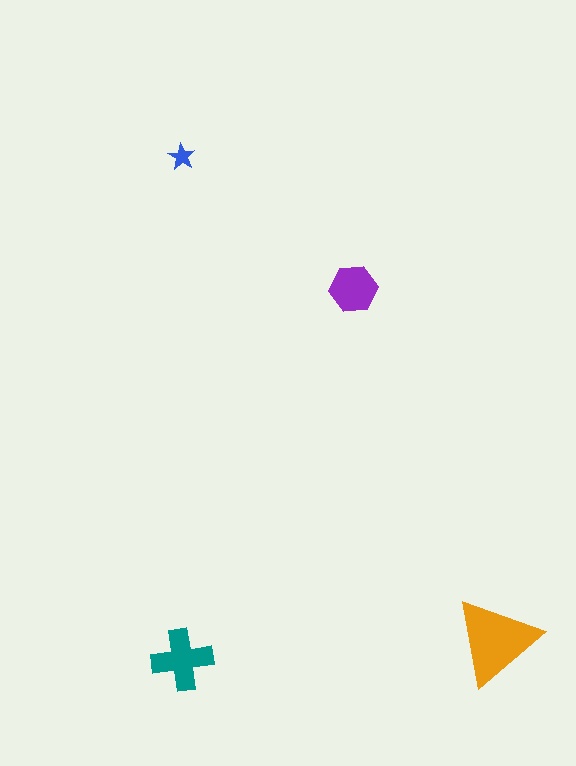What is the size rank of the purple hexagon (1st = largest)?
3rd.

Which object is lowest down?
The teal cross is bottommost.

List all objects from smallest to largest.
The blue star, the purple hexagon, the teal cross, the orange triangle.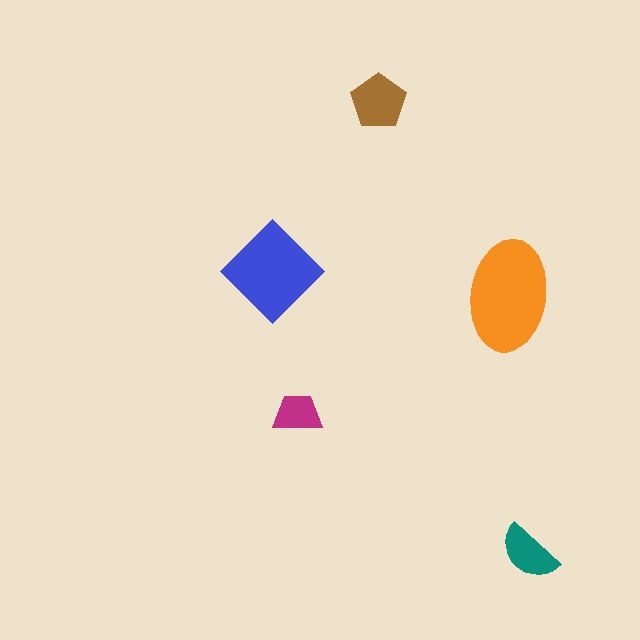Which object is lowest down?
The teal semicircle is bottommost.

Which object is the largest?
The orange ellipse.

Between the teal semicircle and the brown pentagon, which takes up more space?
The brown pentagon.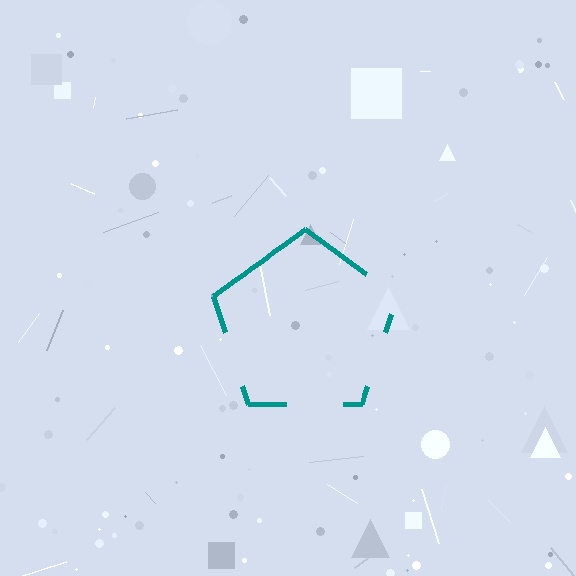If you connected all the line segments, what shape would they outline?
They would outline a pentagon.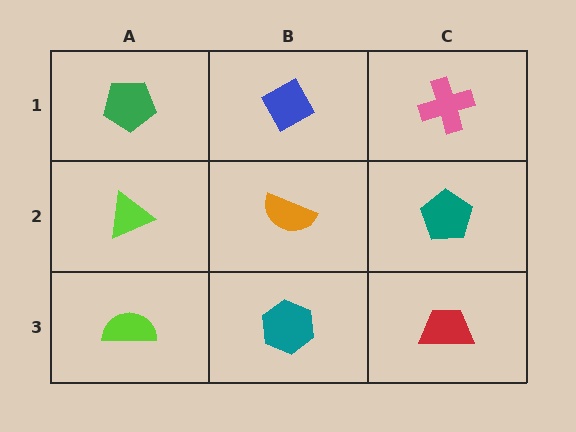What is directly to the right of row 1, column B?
A pink cross.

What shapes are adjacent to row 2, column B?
A blue diamond (row 1, column B), a teal hexagon (row 3, column B), a lime triangle (row 2, column A), a teal pentagon (row 2, column C).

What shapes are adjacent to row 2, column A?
A green pentagon (row 1, column A), a lime semicircle (row 3, column A), an orange semicircle (row 2, column B).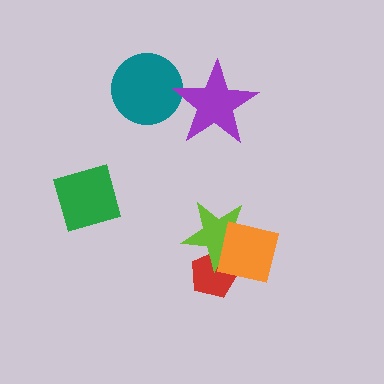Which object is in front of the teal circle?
The purple star is in front of the teal circle.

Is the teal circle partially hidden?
Yes, it is partially covered by another shape.